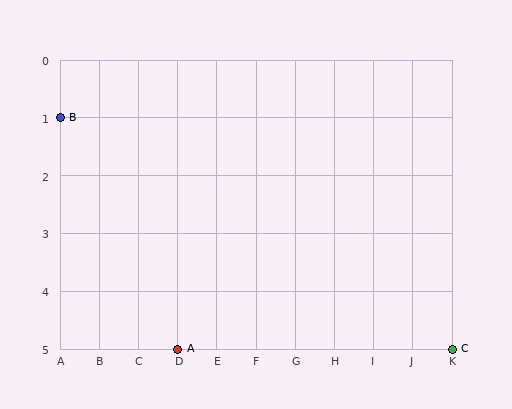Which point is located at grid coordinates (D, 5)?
Point A is at (D, 5).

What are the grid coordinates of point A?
Point A is at grid coordinates (D, 5).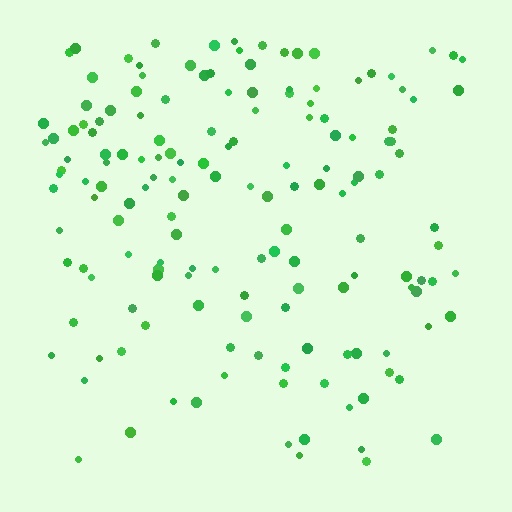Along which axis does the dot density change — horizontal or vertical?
Vertical.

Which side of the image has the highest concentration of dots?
The top.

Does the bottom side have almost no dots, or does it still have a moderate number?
Still a moderate number, just noticeably fewer than the top.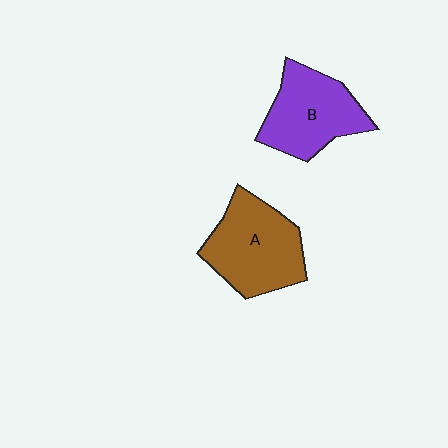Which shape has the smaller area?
Shape B (purple).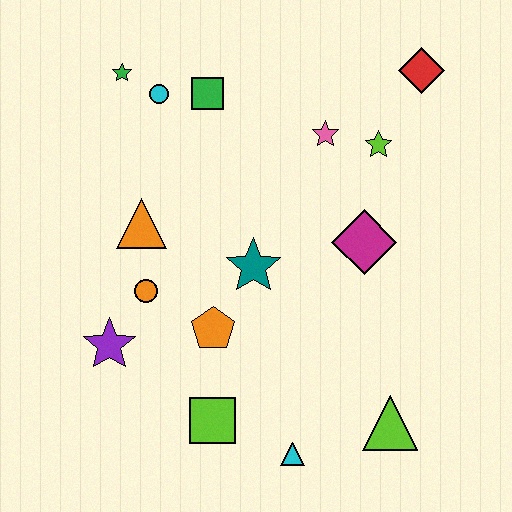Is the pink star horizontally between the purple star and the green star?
No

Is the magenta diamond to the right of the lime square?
Yes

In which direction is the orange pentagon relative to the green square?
The orange pentagon is below the green square.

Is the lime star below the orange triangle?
No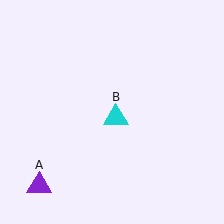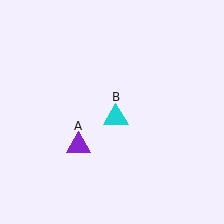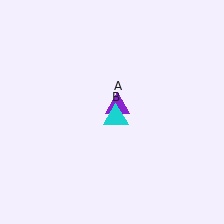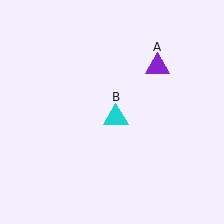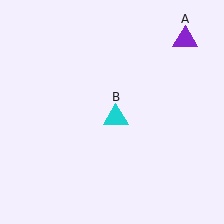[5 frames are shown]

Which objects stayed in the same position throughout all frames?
Cyan triangle (object B) remained stationary.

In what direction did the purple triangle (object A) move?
The purple triangle (object A) moved up and to the right.